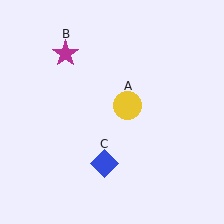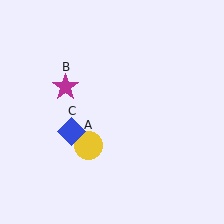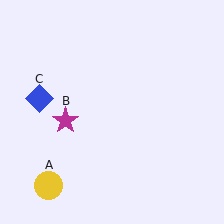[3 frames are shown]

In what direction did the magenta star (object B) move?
The magenta star (object B) moved down.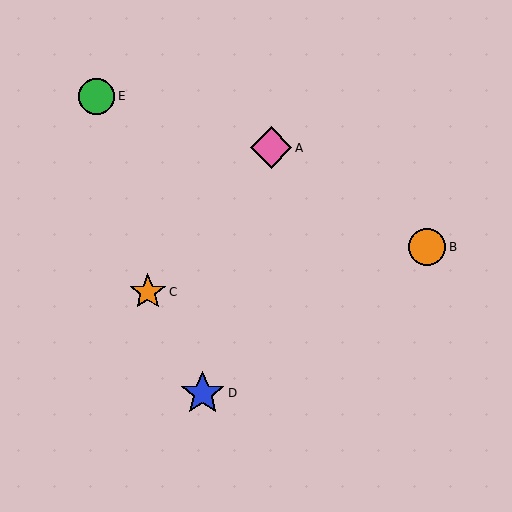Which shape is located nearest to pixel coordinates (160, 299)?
The orange star (labeled C) at (148, 292) is nearest to that location.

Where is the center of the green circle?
The center of the green circle is at (97, 96).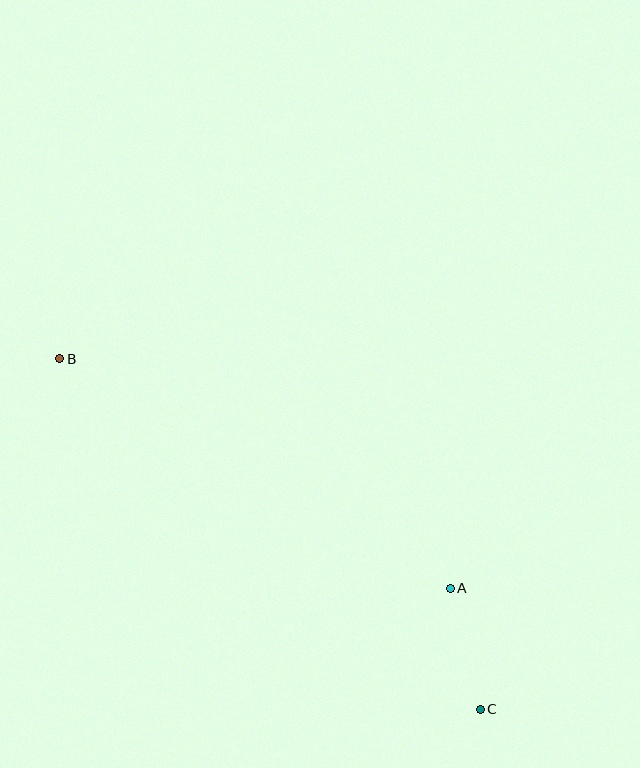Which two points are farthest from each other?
Points B and C are farthest from each other.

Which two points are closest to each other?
Points A and C are closest to each other.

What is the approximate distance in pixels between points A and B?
The distance between A and B is approximately 453 pixels.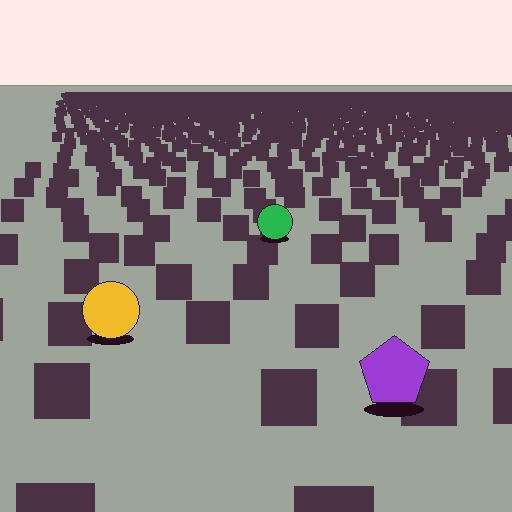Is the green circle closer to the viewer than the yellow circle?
No. The yellow circle is closer — you can tell from the texture gradient: the ground texture is coarser near it.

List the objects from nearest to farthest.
From nearest to farthest: the purple pentagon, the yellow circle, the green circle.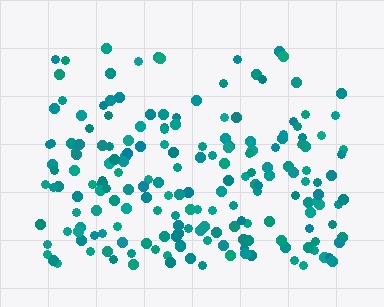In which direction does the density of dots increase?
From top to bottom, with the bottom side densest.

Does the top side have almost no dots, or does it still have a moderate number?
Still a moderate number, just noticeably fewer than the bottom.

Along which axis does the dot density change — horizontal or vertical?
Vertical.